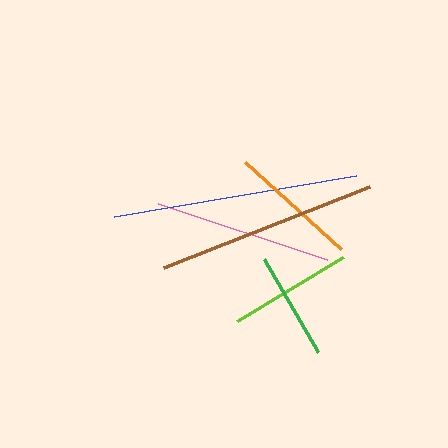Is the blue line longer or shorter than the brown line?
The blue line is longer than the brown line.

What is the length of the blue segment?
The blue segment is approximately 245 pixels long.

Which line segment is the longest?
The blue line is the longest at approximately 245 pixels.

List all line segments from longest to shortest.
From longest to shortest: blue, brown, pink, orange, lime, green.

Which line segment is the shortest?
The green line is the shortest at approximately 108 pixels.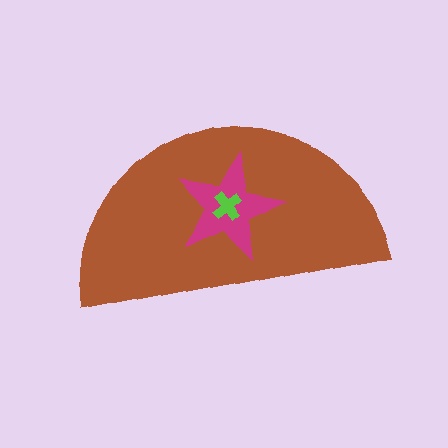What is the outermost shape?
The brown semicircle.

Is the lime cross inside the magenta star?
Yes.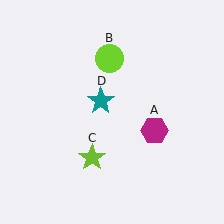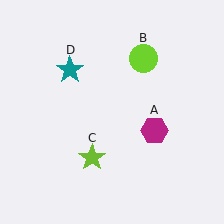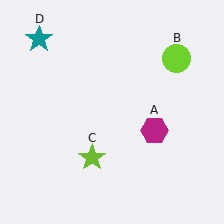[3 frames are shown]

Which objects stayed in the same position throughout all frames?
Magenta hexagon (object A) and lime star (object C) remained stationary.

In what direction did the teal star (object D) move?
The teal star (object D) moved up and to the left.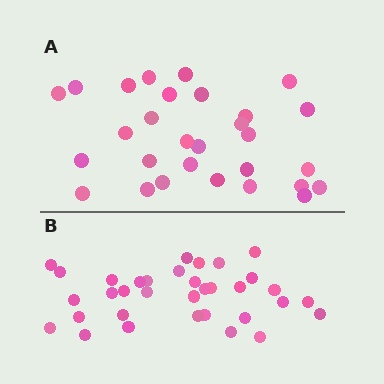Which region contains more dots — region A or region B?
Region B (the bottom region) has more dots.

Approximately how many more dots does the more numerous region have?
Region B has about 5 more dots than region A.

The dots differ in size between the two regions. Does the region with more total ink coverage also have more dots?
No. Region A has more total ink coverage because its dots are larger, but region B actually contains more individual dots. Total area can be misleading — the number of items is what matters here.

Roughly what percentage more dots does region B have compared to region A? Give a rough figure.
About 15% more.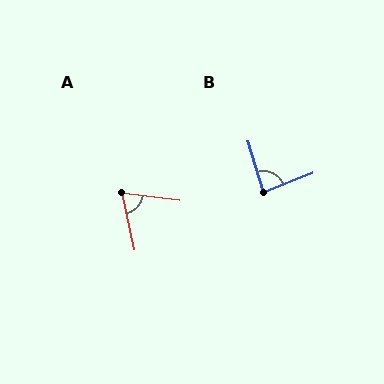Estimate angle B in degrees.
Approximately 85 degrees.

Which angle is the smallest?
A, at approximately 70 degrees.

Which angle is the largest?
B, at approximately 85 degrees.